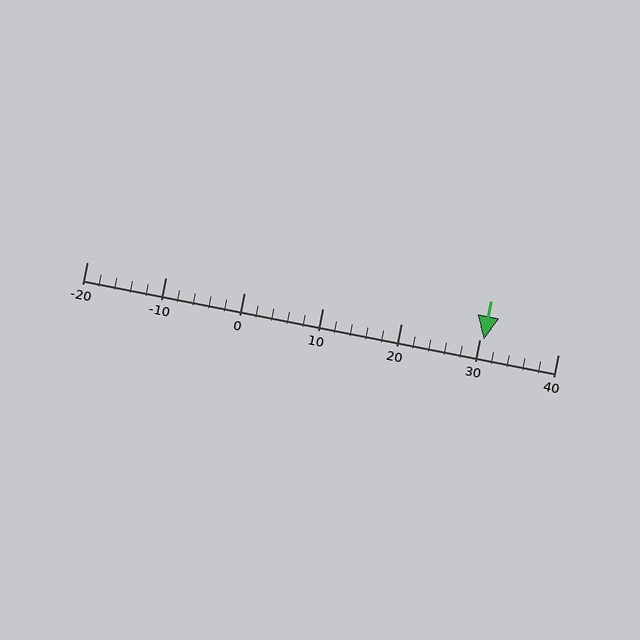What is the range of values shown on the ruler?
The ruler shows values from -20 to 40.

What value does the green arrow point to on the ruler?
The green arrow points to approximately 30.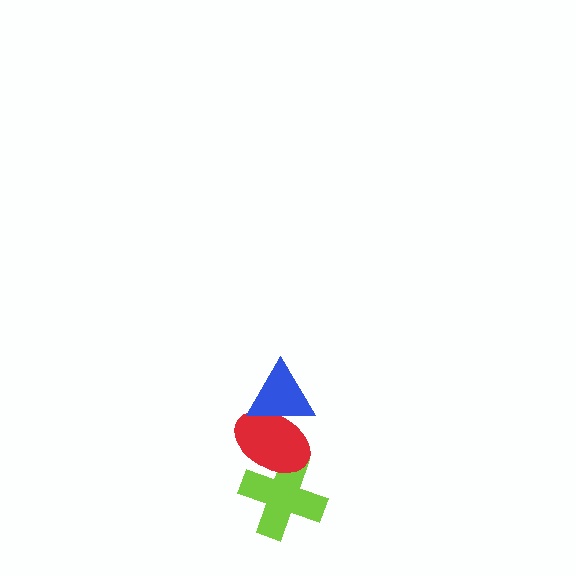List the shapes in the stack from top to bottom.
From top to bottom: the blue triangle, the red ellipse, the lime cross.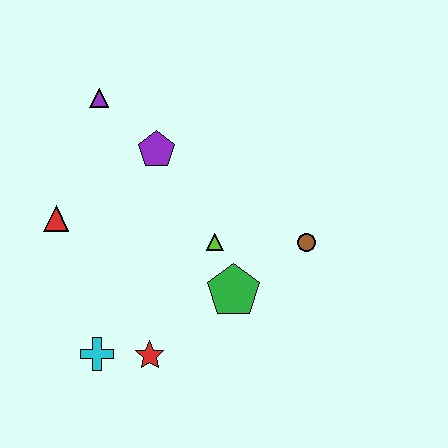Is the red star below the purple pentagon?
Yes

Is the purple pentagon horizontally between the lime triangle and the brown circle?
No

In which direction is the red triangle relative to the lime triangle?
The red triangle is to the left of the lime triangle.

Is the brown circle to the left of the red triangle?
No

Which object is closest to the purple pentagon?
The purple triangle is closest to the purple pentagon.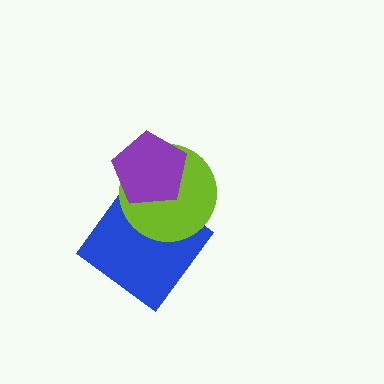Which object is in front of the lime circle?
The purple pentagon is in front of the lime circle.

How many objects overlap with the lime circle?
2 objects overlap with the lime circle.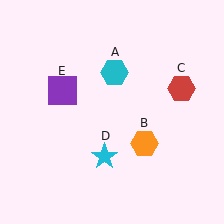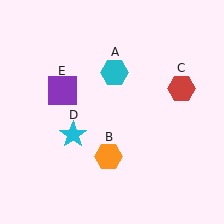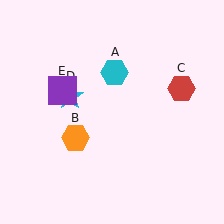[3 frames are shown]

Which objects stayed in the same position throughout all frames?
Cyan hexagon (object A) and red hexagon (object C) and purple square (object E) remained stationary.